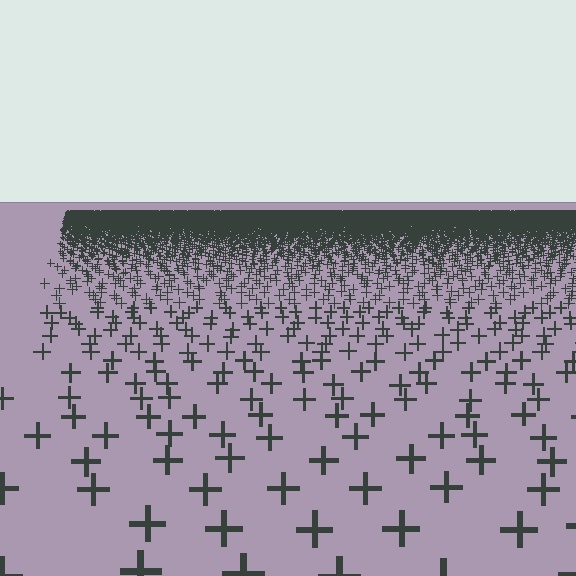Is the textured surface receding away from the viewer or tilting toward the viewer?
The surface is receding away from the viewer. Texture elements get smaller and denser toward the top.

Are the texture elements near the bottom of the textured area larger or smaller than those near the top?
Larger. Near the bottom, elements are closer to the viewer and appear at a bigger on-screen size.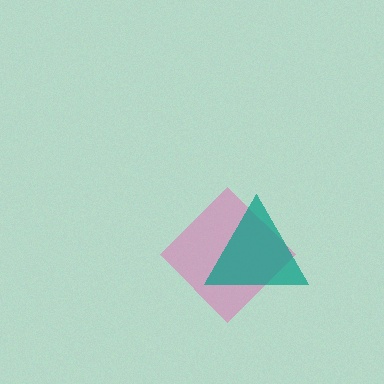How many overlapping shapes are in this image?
There are 2 overlapping shapes in the image.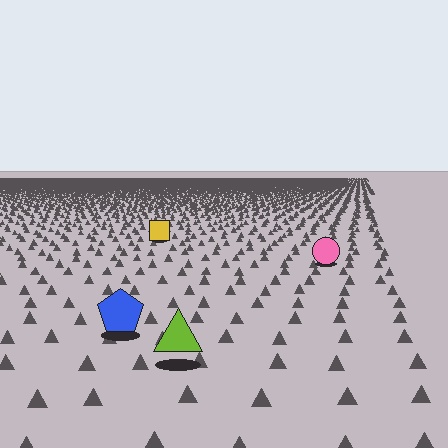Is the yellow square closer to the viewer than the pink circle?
No. The pink circle is closer — you can tell from the texture gradient: the ground texture is coarser near it.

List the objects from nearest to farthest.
From nearest to farthest: the lime triangle, the blue pentagon, the pink circle, the yellow square.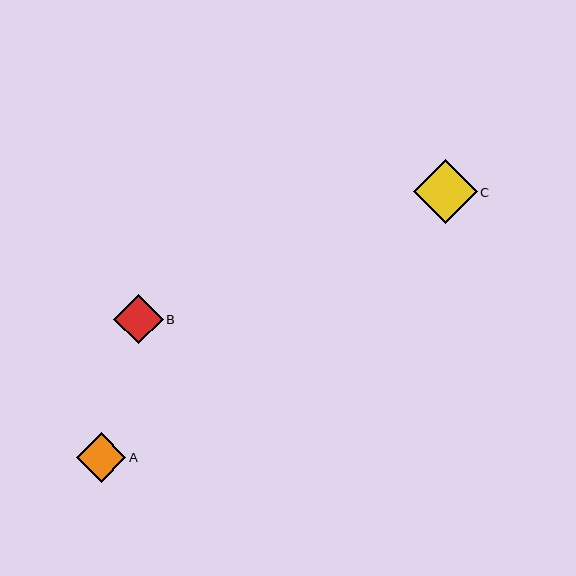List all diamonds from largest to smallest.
From largest to smallest: C, A, B.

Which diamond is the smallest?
Diamond B is the smallest with a size of approximately 50 pixels.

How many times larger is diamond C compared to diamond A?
Diamond C is approximately 1.3 times the size of diamond A.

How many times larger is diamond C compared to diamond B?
Diamond C is approximately 1.3 times the size of diamond B.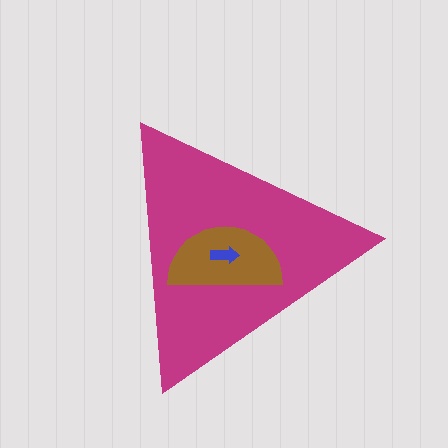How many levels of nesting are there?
3.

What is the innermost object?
The blue arrow.